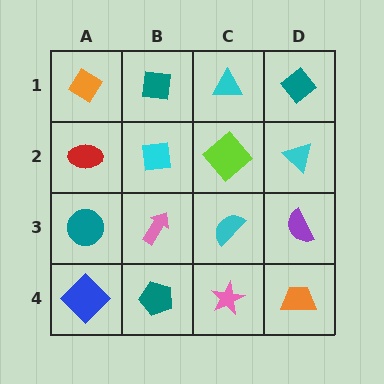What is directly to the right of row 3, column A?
A pink arrow.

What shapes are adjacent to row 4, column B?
A pink arrow (row 3, column B), a blue diamond (row 4, column A), a pink star (row 4, column C).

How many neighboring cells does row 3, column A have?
3.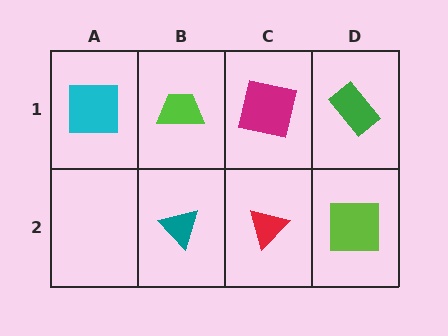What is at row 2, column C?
A red triangle.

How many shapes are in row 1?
4 shapes.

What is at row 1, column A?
A cyan square.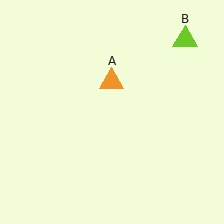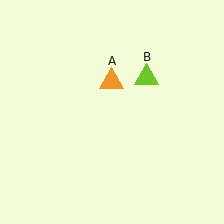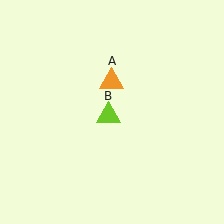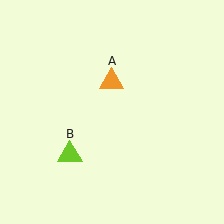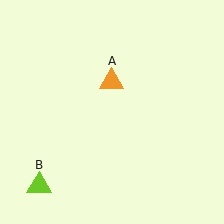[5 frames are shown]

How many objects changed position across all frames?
1 object changed position: lime triangle (object B).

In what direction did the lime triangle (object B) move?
The lime triangle (object B) moved down and to the left.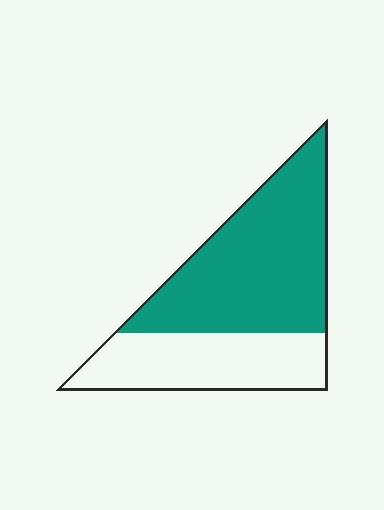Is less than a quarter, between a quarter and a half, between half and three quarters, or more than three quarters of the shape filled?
Between half and three quarters.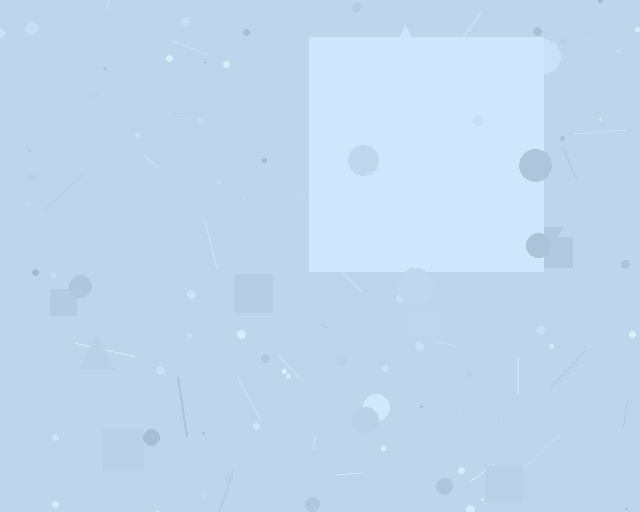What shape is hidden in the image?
A square is hidden in the image.